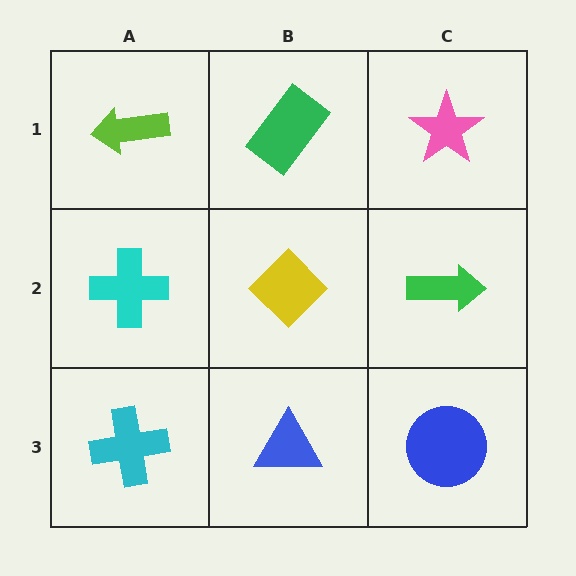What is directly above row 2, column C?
A pink star.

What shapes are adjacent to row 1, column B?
A yellow diamond (row 2, column B), a lime arrow (row 1, column A), a pink star (row 1, column C).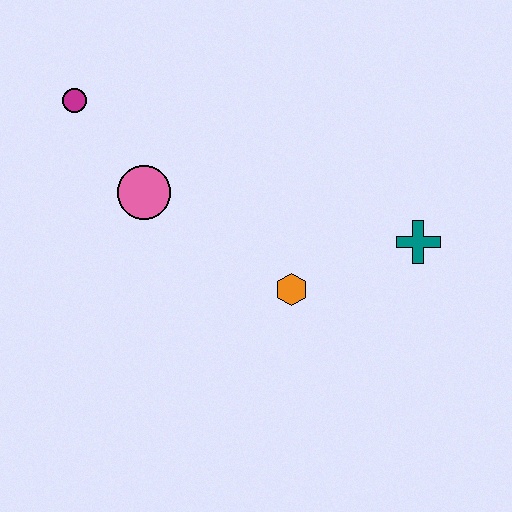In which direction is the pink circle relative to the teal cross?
The pink circle is to the left of the teal cross.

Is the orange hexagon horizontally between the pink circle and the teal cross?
Yes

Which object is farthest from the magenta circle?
The teal cross is farthest from the magenta circle.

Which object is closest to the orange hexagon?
The teal cross is closest to the orange hexagon.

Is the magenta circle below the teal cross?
No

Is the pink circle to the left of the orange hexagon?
Yes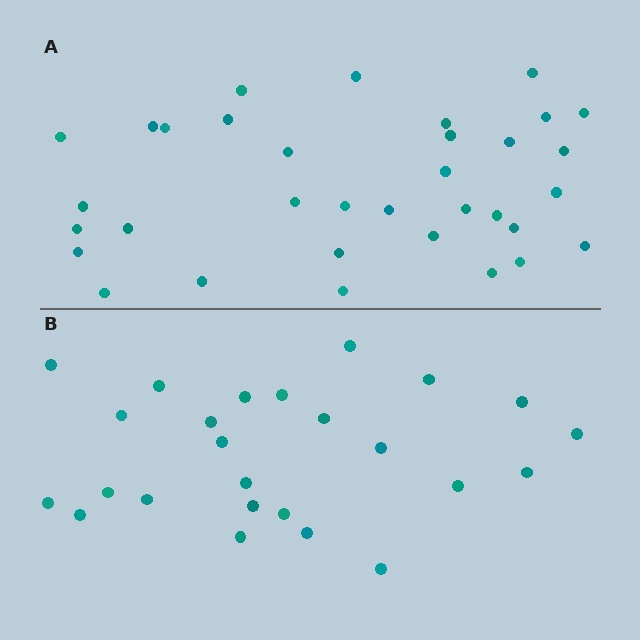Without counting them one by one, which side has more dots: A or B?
Region A (the top region) has more dots.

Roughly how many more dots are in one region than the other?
Region A has roughly 8 or so more dots than region B.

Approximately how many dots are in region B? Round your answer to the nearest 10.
About 20 dots. (The exact count is 25, which rounds to 20.)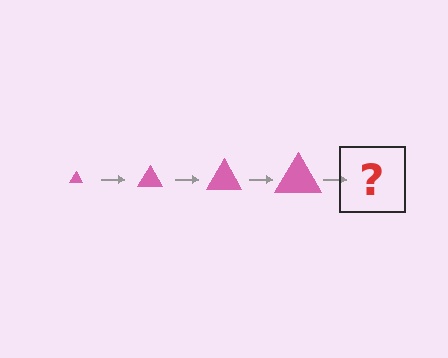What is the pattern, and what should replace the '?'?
The pattern is that the triangle gets progressively larger each step. The '?' should be a pink triangle, larger than the previous one.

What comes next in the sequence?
The next element should be a pink triangle, larger than the previous one.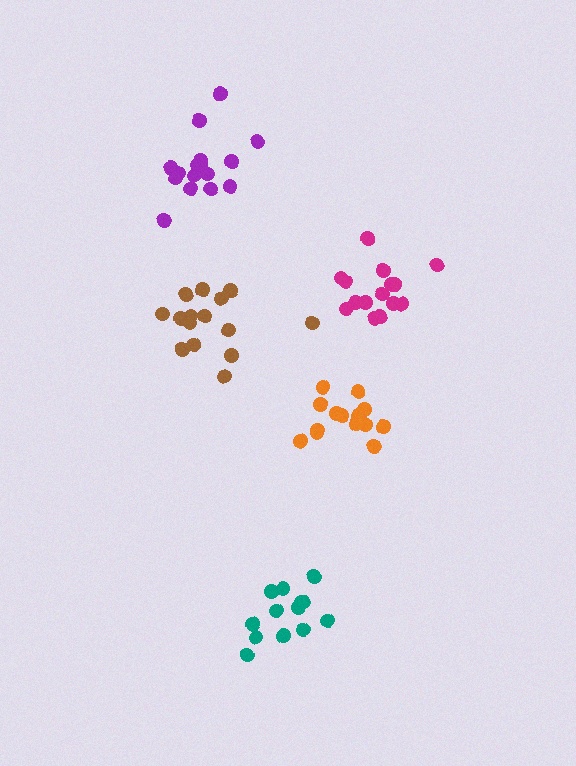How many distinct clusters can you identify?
There are 5 distinct clusters.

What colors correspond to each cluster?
The clusters are colored: purple, magenta, orange, brown, teal.